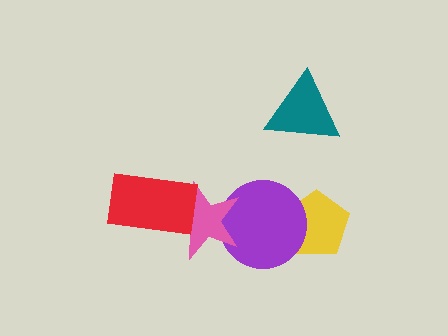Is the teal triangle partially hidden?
No, no other shape covers it.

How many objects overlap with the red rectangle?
1 object overlaps with the red rectangle.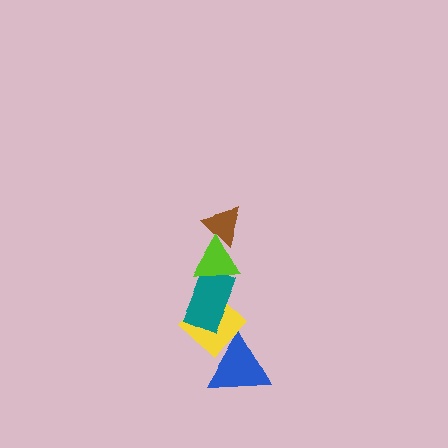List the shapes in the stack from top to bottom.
From top to bottom: the brown triangle, the lime triangle, the teal rectangle, the yellow diamond, the blue triangle.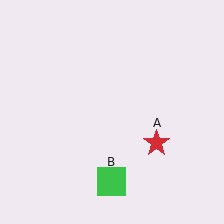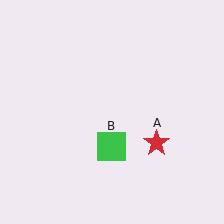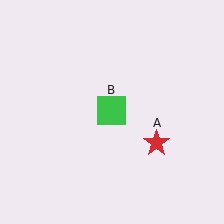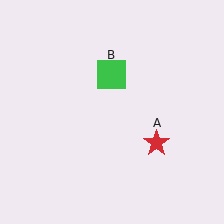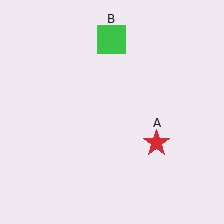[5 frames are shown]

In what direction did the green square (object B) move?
The green square (object B) moved up.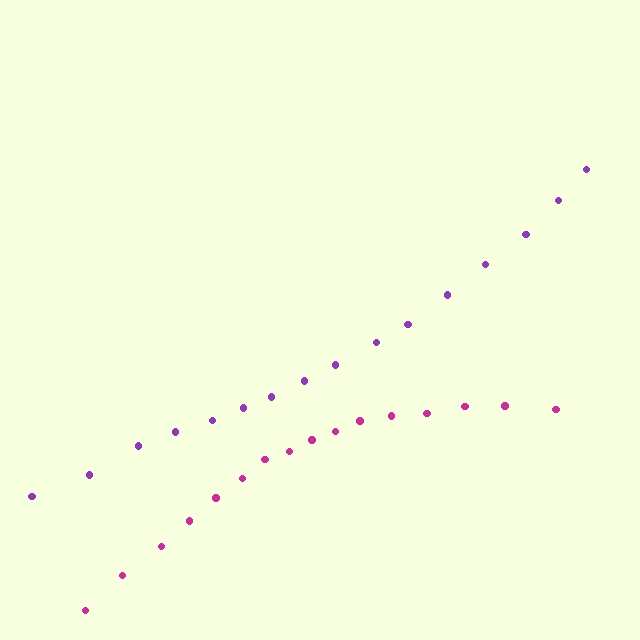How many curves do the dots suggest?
There are 2 distinct paths.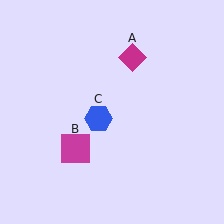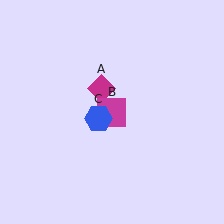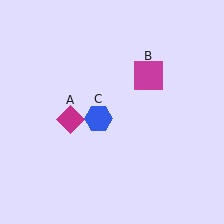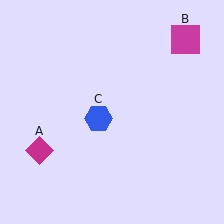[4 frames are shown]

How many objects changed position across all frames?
2 objects changed position: magenta diamond (object A), magenta square (object B).